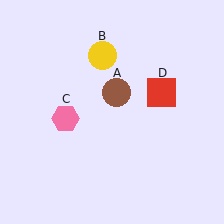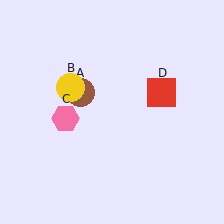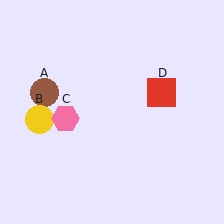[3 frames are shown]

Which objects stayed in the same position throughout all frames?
Pink hexagon (object C) and red square (object D) remained stationary.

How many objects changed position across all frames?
2 objects changed position: brown circle (object A), yellow circle (object B).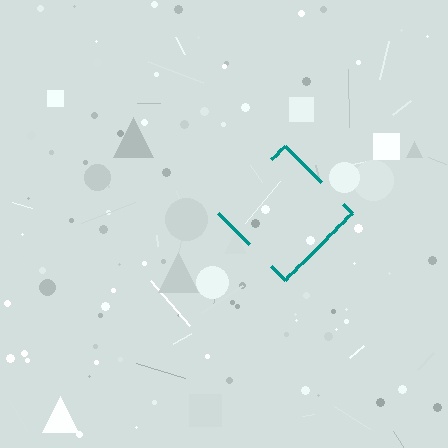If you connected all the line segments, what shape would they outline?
They would outline a diamond.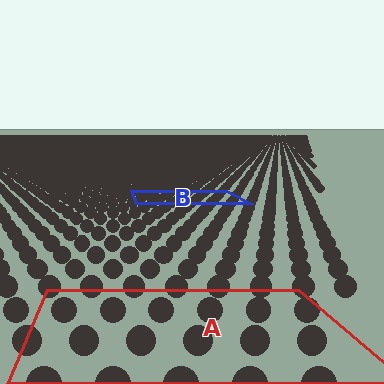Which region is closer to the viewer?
Region A is closer. The texture elements there are larger and more spread out.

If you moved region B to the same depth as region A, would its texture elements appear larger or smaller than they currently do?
They would appear larger. At a closer depth, the same texture elements are projected at a bigger on-screen size.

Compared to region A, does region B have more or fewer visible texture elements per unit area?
Region B has more texture elements per unit area — they are packed more densely because it is farther away.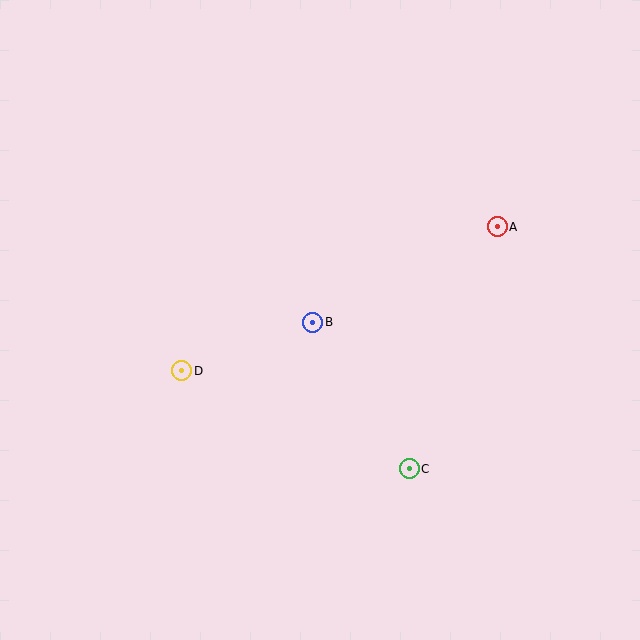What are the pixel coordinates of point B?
Point B is at (313, 322).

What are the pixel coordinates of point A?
Point A is at (497, 227).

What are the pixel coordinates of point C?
Point C is at (409, 469).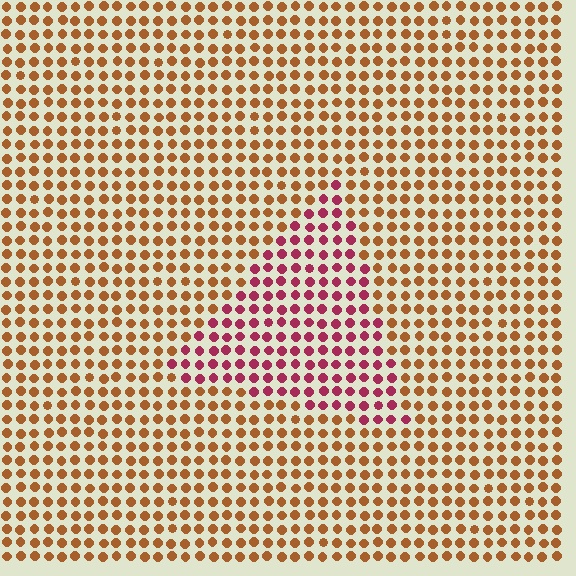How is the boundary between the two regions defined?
The boundary is defined purely by a slight shift in hue (about 48 degrees). Spacing, size, and orientation are identical on both sides.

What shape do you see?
I see a triangle.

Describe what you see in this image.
The image is filled with small brown elements in a uniform arrangement. A triangle-shaped region is visible where the elements are tinted to a slightly different hue, forming a subtle color boundary.